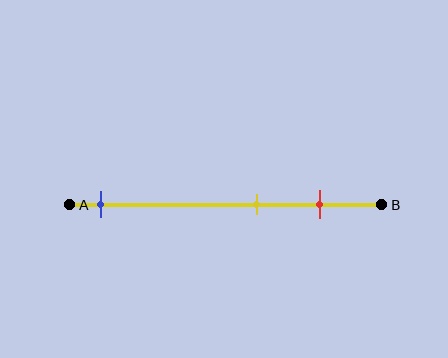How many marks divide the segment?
There are 3 marks dividing the segment.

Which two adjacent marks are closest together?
The yellow and red marks are the closest adjacent pair.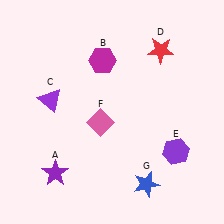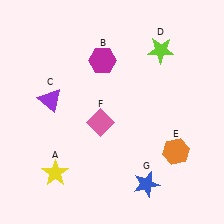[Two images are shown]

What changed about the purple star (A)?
In Image 1, A is purple. In Image 2, it changed to yellow.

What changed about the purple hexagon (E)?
In Image 1, E is purple. In Image 2, it changed to orange.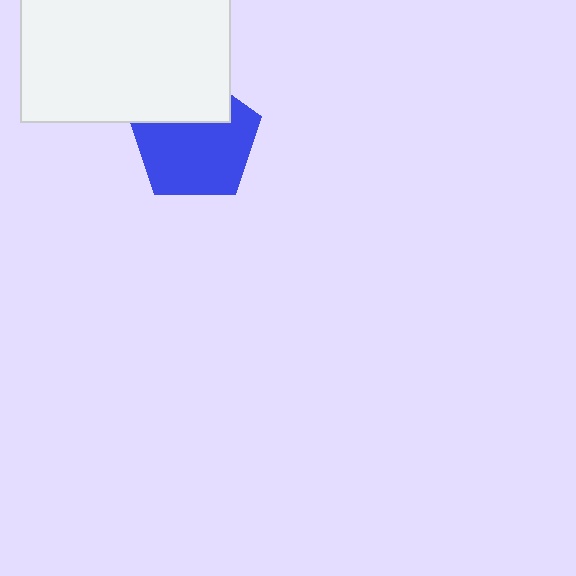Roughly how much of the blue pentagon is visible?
Most of it is visible (roughly 69%).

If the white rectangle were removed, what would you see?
You would see the complete blue pentagon.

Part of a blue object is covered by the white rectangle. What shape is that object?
It is a pentagon.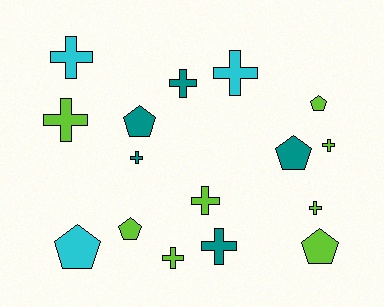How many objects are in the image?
There are 16 objects.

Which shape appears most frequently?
Cross, with 10 objects.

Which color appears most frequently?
Lime, with 8 objects.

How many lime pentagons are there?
There are 3 lime pentagons.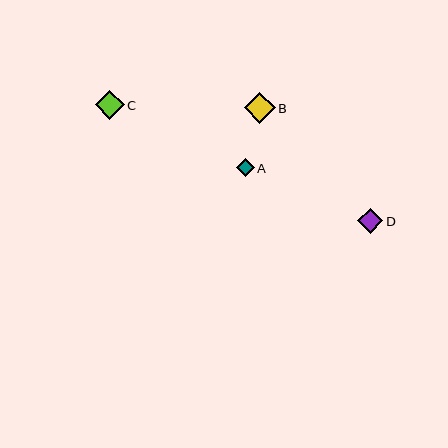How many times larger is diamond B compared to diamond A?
Diamond B is approximately 1.7 times the size of diamond A.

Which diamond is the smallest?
Diamond A is the smallest with a size of approximately 18 pixels.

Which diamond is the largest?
Diamond B is the largest with a size of approximately 31 pixels.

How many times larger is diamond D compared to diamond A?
Diamond D is approximately 1.4 times the size of diamond A.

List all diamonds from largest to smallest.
From largest to smallest: B, C, D, A.